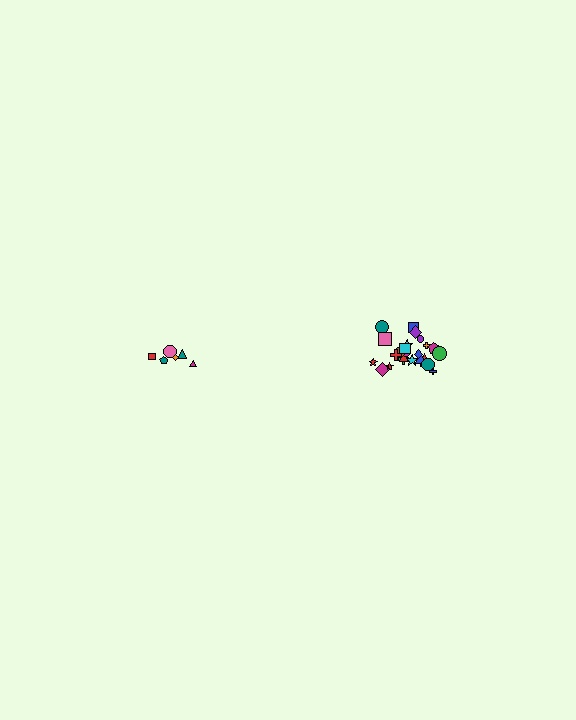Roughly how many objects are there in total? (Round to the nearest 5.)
Roughly 30 objects in total.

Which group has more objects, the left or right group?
The right group.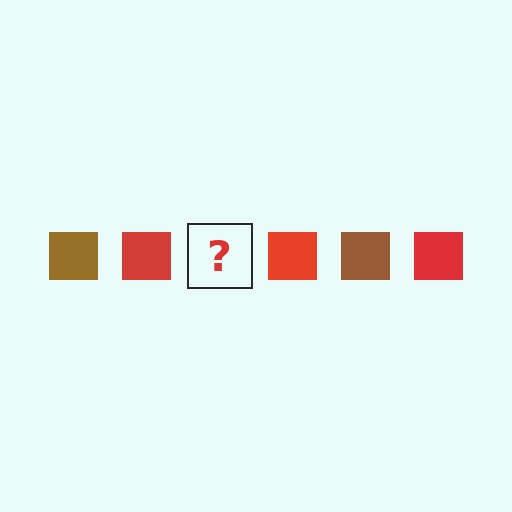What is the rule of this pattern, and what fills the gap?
The rule is that the pattern cycles through brown, red squares. The gap should be filled with a brown square.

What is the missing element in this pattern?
The missing element is a brown square.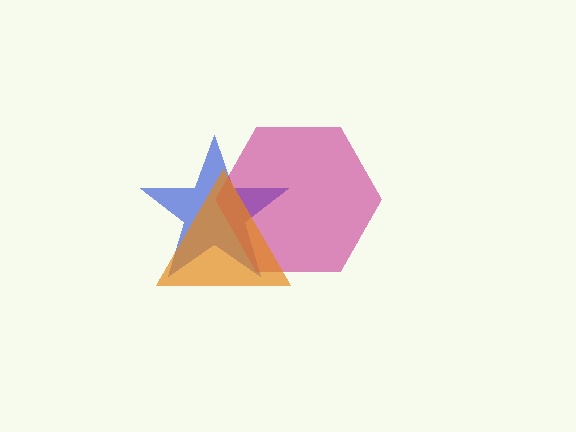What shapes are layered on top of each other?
The layered shapes are: a blue star, a magenta hexagon, an orange triangle.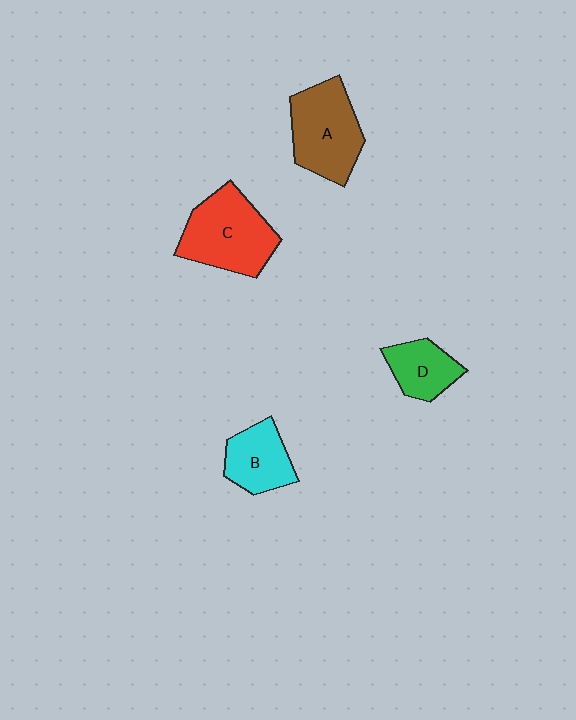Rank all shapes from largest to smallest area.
From largest to smallest: C (red), A (brown), B (cyan), D (green).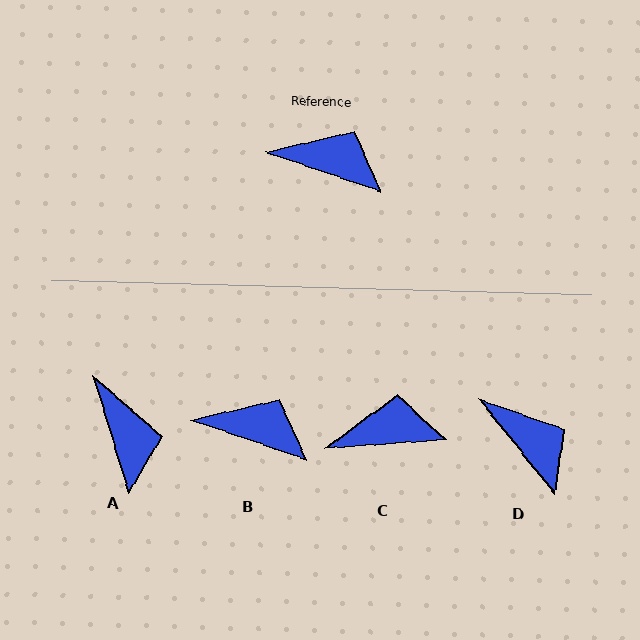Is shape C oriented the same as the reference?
No, it is off by about 23 degrees.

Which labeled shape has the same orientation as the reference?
B.